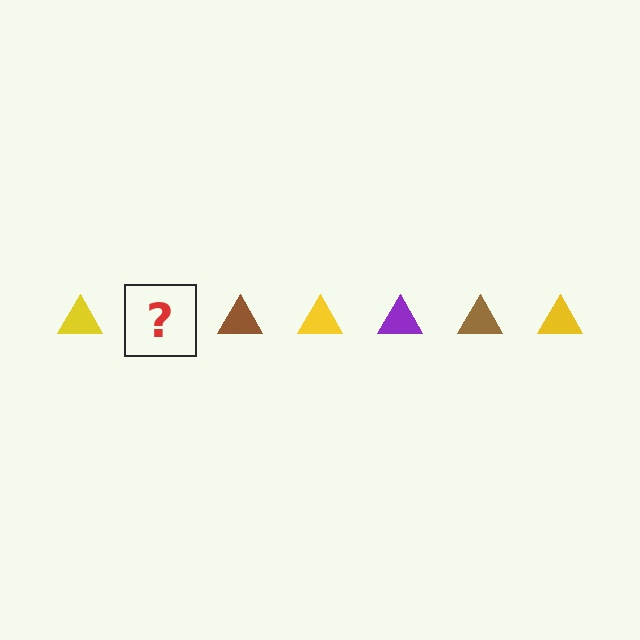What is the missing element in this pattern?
The missing element is a purple triangle.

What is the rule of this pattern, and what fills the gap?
The rule is that the pattern cycles through yellow, purple, brown triangles. The gap should be filled with a purple triangle.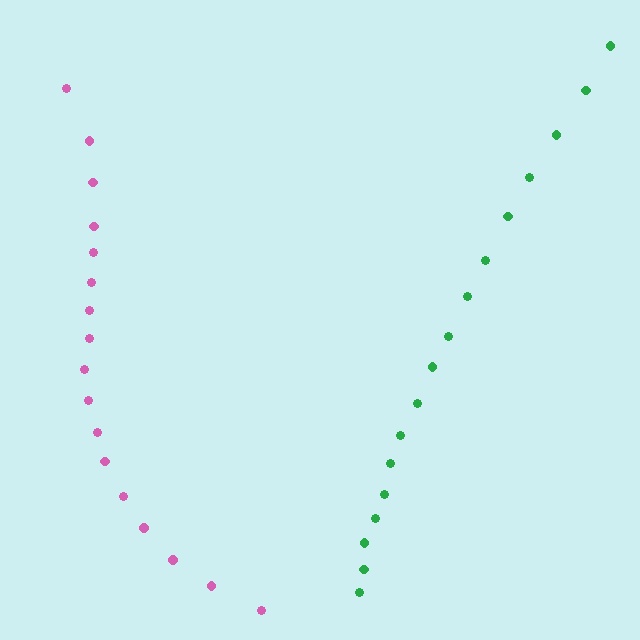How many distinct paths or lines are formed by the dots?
There are 2 distinct paths.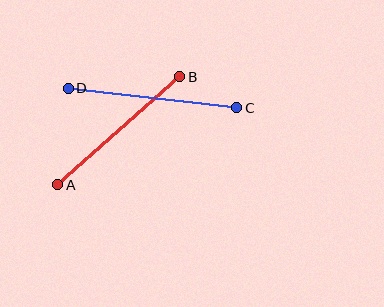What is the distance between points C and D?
The distance is approximately 170 pixels.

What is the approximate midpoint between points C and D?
The midpoint is at approximately (152, 98) pixels.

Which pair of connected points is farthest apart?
Points C and D are farthest apart.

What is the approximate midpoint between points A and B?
The midpoint is at approximately (119, 131) pixels.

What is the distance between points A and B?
The distance is approximately 163 pixels.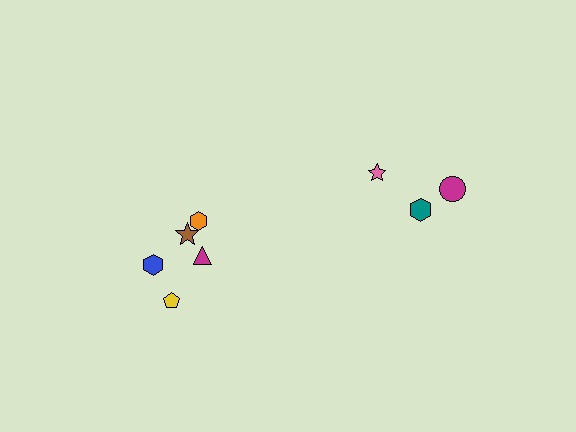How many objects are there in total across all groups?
There are 8 objects.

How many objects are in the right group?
There are 3 objects.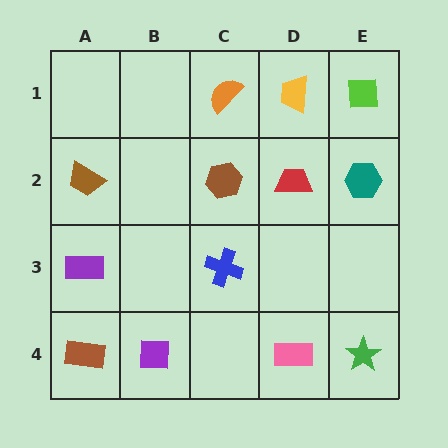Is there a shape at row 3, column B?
No, that cell is empty.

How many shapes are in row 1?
3 shapes.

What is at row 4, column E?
A green star.